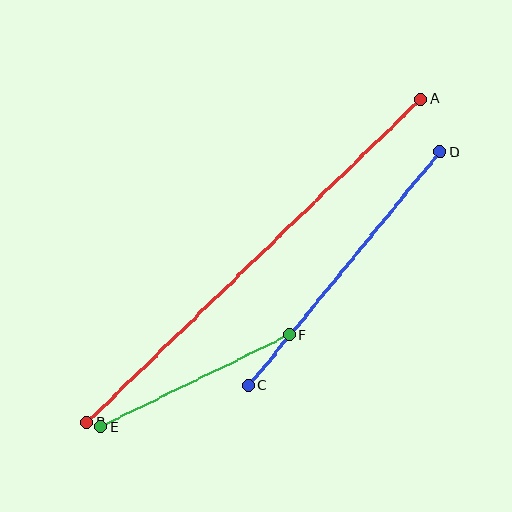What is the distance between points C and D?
The distance is approximately 302 pixels.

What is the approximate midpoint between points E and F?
The midpoint is at approximately (195, 381) pixels.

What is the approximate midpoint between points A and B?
The midpoint is at approximately (254, 261) pixels.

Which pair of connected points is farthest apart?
Points A and B are farthest apart.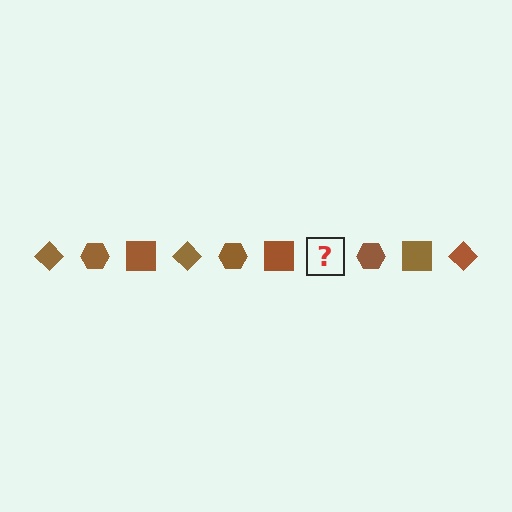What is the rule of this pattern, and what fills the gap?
The rule is that the pattern cycles through diamond, hexagon, square shapes in brown. The gap should be filled with a brown diamond.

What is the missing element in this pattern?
The missing element is a brown diamond.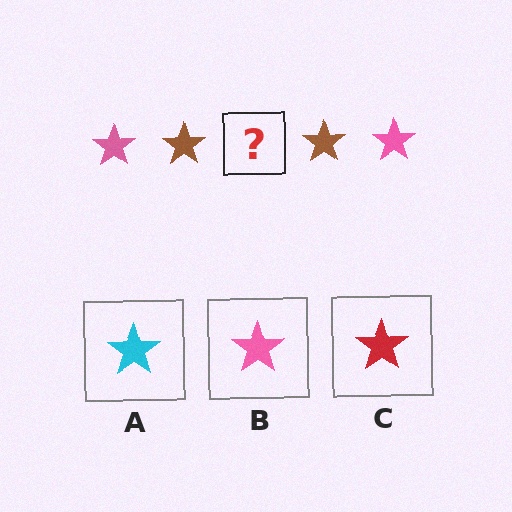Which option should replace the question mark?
Option B.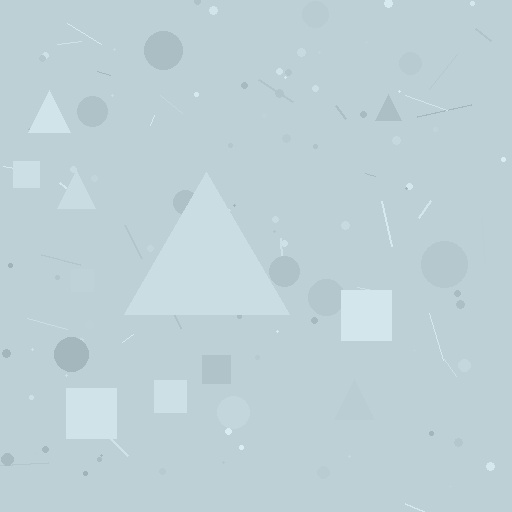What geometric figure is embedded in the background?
A triangle is embedded in the background.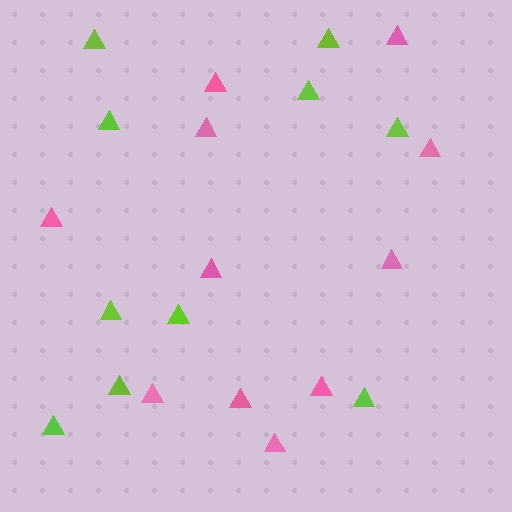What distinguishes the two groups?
There are 2 groups: one group of lime triangles (10) and one group of pink triangles (11).